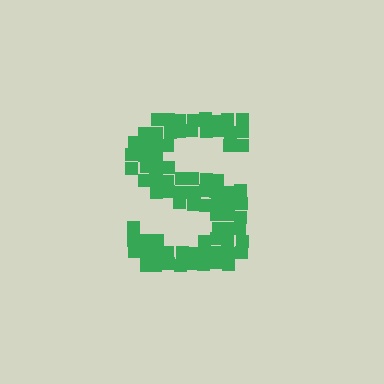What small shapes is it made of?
It is made of small squares.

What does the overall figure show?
The overall figure shows the letter S.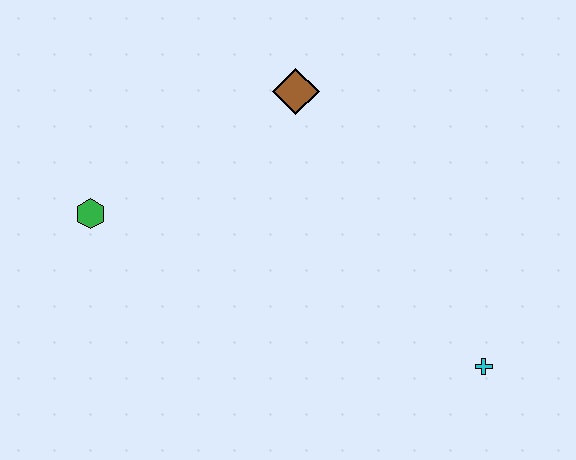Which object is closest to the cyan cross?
The brown diamond is closest to the cyan cross.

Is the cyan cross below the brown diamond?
Yes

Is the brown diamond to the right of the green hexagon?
Yes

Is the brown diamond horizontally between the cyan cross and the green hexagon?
Yes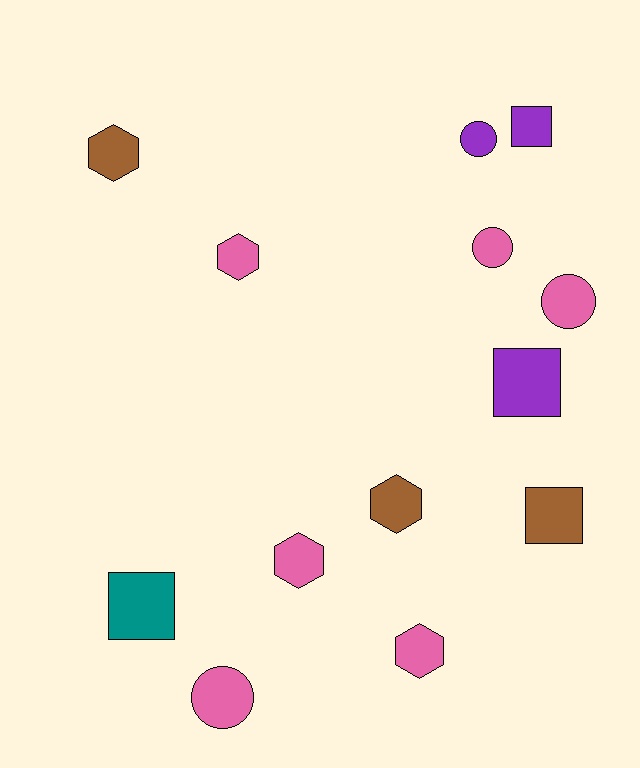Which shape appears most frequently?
Hexagon, with 5 objects.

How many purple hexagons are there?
There are no purple hexagons.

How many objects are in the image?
There are 13 objects.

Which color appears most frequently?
Pink, with 6 objects.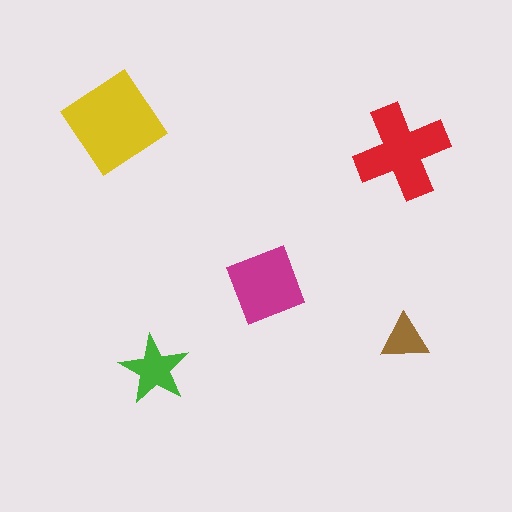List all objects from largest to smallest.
The yellow diamond, the red cross, the magenta diamond, the green star, the brown triangle.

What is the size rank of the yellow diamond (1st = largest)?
1st.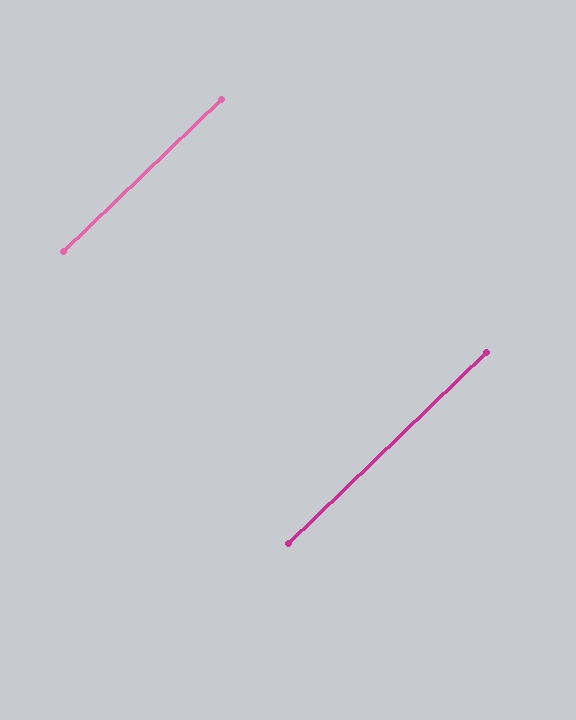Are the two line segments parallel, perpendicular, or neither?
Parallel — their directions differ by only 0.0°.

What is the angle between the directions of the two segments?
Approximately 0 degrees.